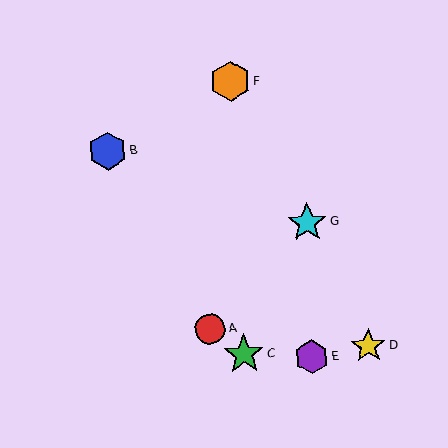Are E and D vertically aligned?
No, E is at x≈312 and D is at x≈368.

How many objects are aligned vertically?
2 objects (E, G) are aligned vertically.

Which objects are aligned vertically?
Objects E, G are aligned vertically.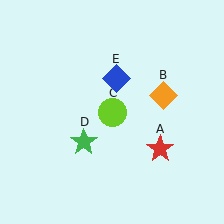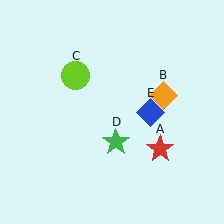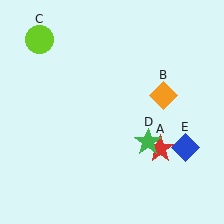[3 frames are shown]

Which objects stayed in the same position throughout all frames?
Red star (object A) and orange diamond (object B) remained stationary.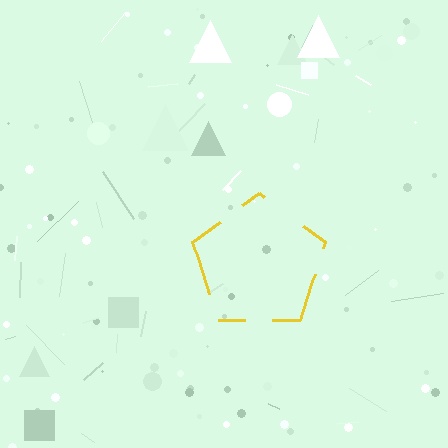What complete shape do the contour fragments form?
The contour fragments form a pentagon.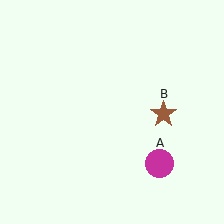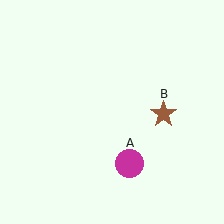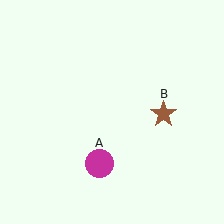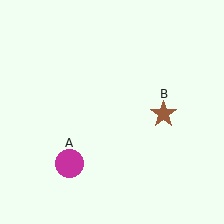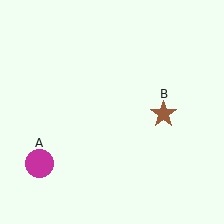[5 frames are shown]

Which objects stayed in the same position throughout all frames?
Brown star (object B) remained stationary.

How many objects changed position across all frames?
1 object changed position: magenta circle (object A).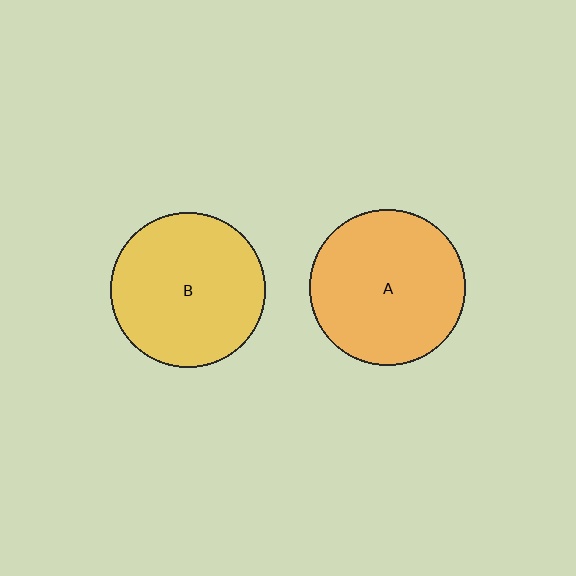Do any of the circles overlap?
No, none of the circles overlap.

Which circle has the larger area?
Circle A (orange).